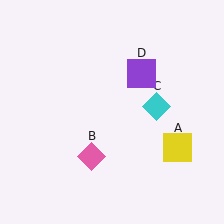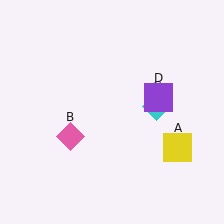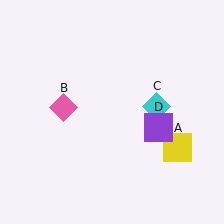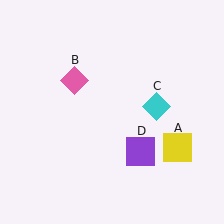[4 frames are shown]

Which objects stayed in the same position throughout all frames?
Yellow square (object A) and cyan diamond (object C) remained stationary.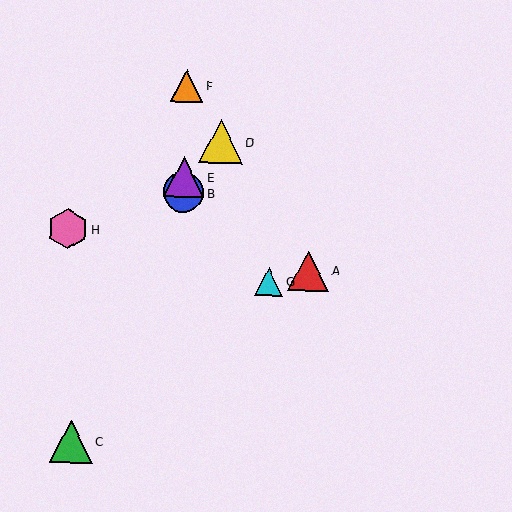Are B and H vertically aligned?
No, B is at x≈183 and H is at x≈68.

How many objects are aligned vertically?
3 objects (B, E, F) are aligned vertically.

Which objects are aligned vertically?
Objects B, E, F are aligned vertically.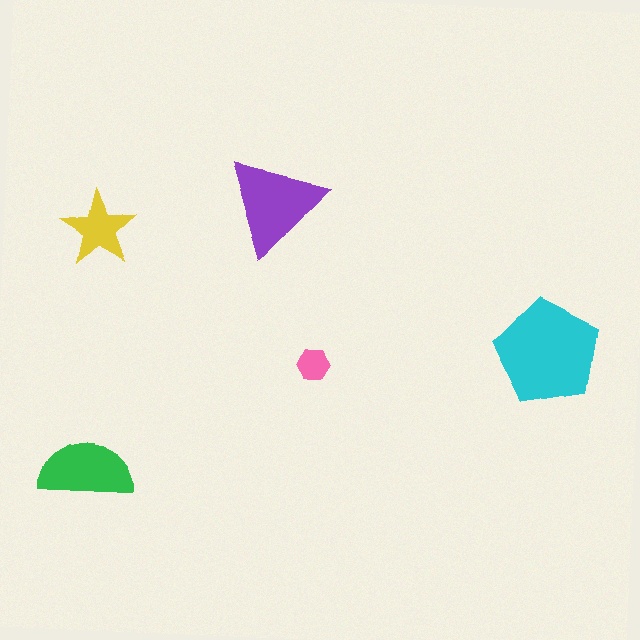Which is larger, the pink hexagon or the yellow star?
The yellow star.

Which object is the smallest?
The pink hexagon.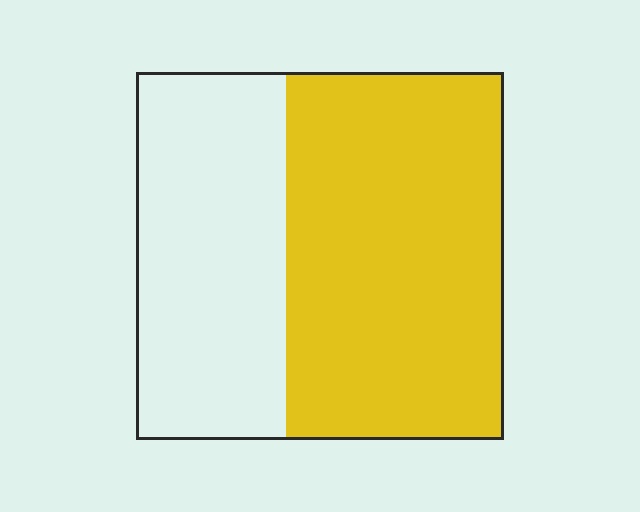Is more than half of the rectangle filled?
Yes.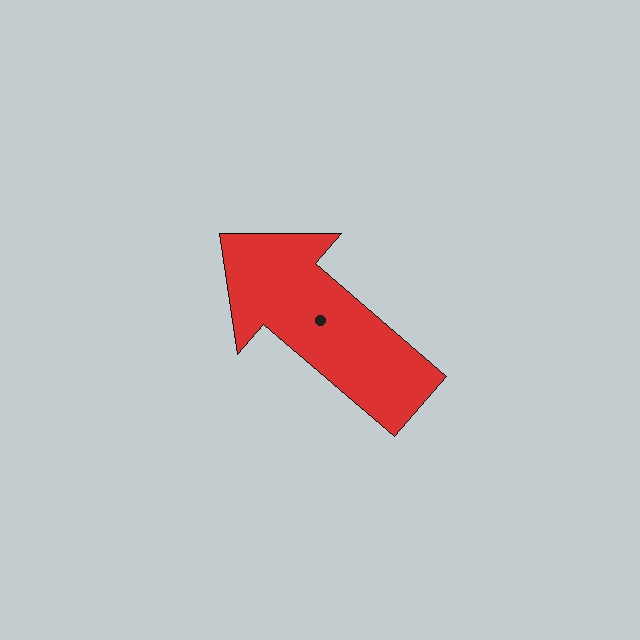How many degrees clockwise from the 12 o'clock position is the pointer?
Approximately 311 degrees.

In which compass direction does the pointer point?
Northwest.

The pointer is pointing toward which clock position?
Roughly 10 o'clock.